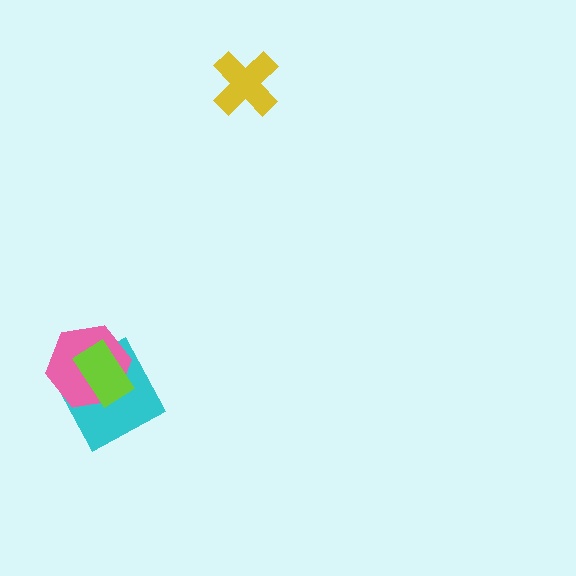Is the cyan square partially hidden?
Yes, it is partially covered by another shape.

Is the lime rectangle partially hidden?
No, no other shape covers it.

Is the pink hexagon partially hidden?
Yes, it is partially covered by another shape.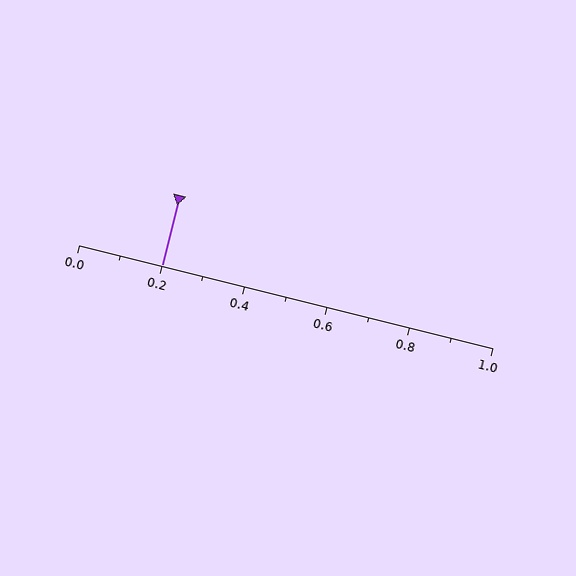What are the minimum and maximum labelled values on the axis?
The axis runs from 0.0 to 1.0.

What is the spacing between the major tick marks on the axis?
The major ticks are spaced 0.2 apart.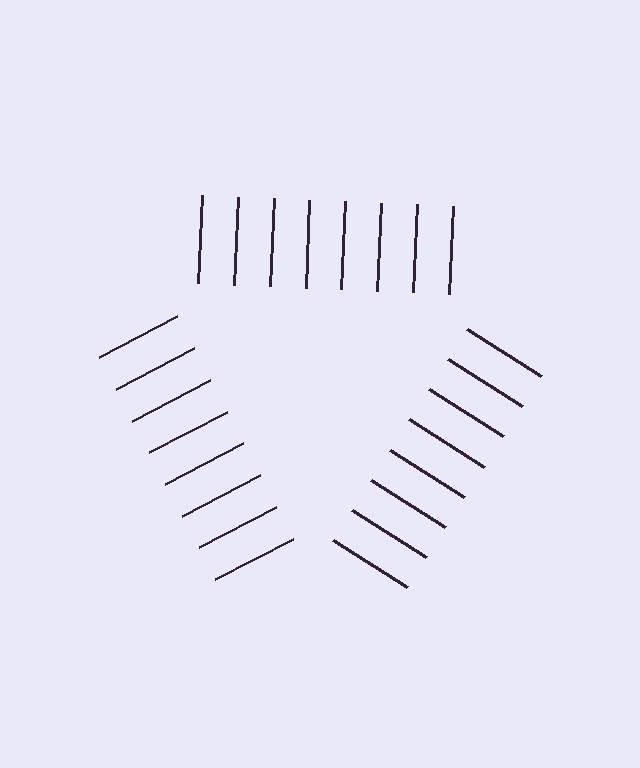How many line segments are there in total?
24 — 8 along each of the 3 edges.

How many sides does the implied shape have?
3 sides — the line-ends trace a triangle.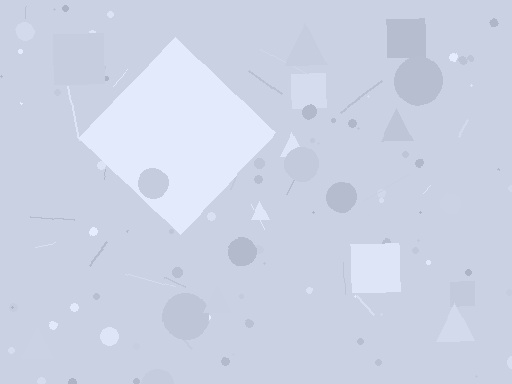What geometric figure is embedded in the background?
A diamond is embedded in the background.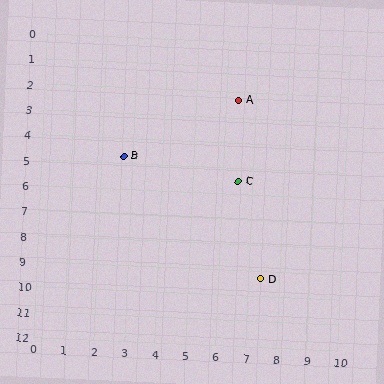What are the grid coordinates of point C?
Point C is at approximately (6.5, 5.5).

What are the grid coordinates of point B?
Point B is at approximately (2.7, 4.7).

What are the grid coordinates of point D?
Point D is at approximately (7.4, 9.3).